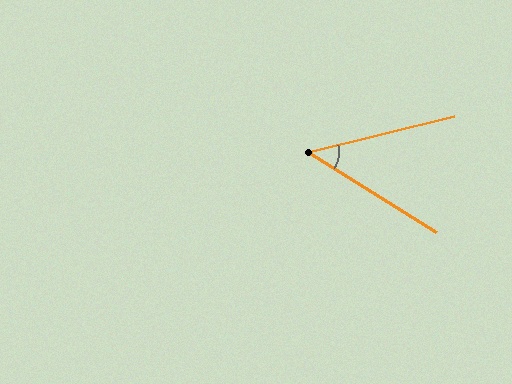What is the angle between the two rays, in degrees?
Approximately 46 degrees.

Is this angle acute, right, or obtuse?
It is acute.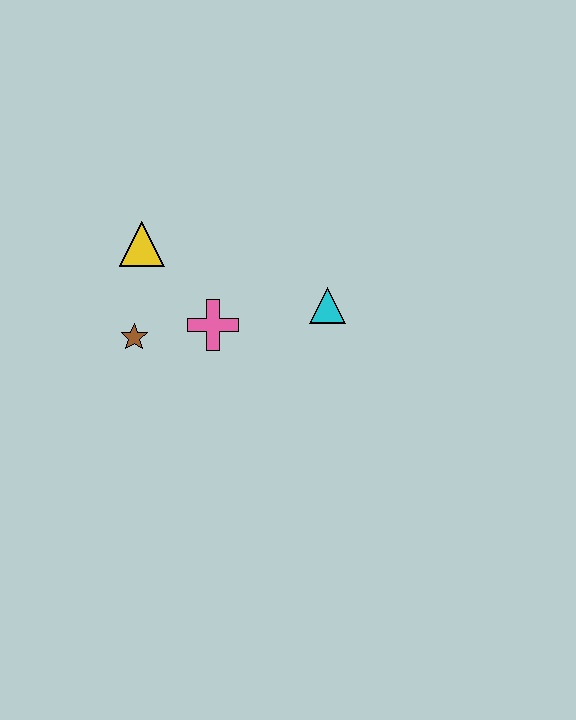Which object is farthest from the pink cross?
The cyan triangle is farthest from the pink cross.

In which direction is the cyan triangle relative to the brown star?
The cyan triangle is to the right of the brown star.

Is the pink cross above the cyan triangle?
No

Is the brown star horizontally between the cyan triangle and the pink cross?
No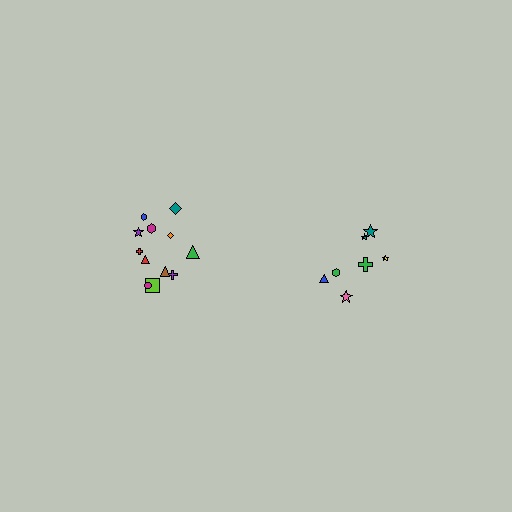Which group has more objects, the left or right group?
The left group.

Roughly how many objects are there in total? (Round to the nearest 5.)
Roughly 20 objects in total.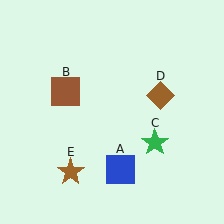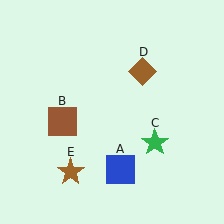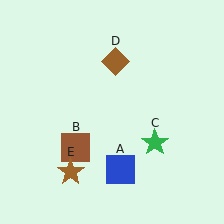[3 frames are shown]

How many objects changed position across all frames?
2 objects changed position: brown square (object B), brown diamond (object D).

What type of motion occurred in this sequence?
The brown square (object B), brown diamond (object D) rotated counterclockwise around the center of the scene.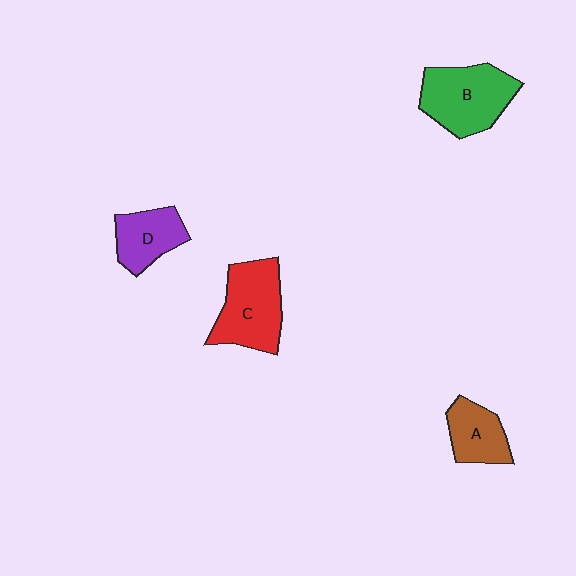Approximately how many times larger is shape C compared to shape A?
Approximately 1.6 times.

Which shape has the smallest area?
Shape A (brown).